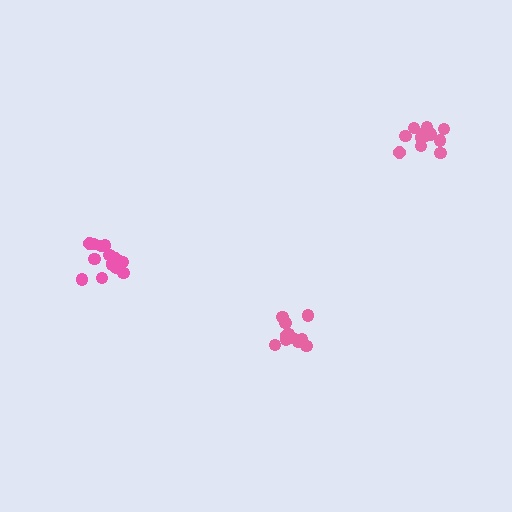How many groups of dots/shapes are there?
There are 3 groups.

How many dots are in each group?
Group 1: 15 dots, Group 2: 13 dots, Group 3: 13 dots (41 total).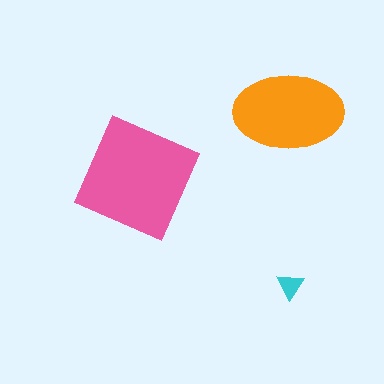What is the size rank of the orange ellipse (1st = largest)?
2nd.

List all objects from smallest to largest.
The cyan triangle, the orange ellipse, the pink square.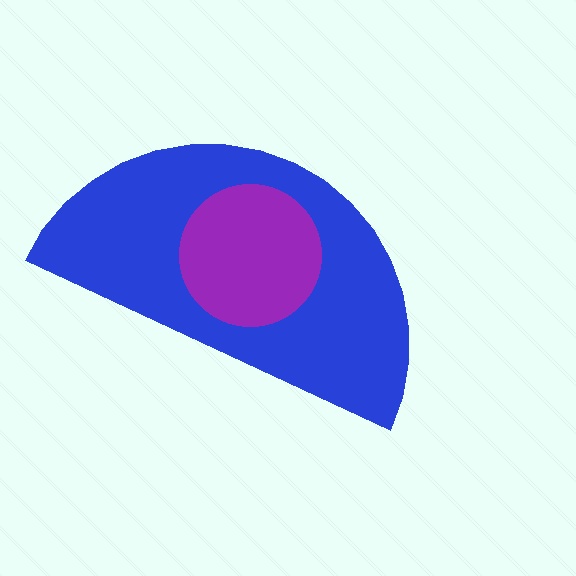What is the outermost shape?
The blue semicircle.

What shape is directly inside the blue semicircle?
The purple circle.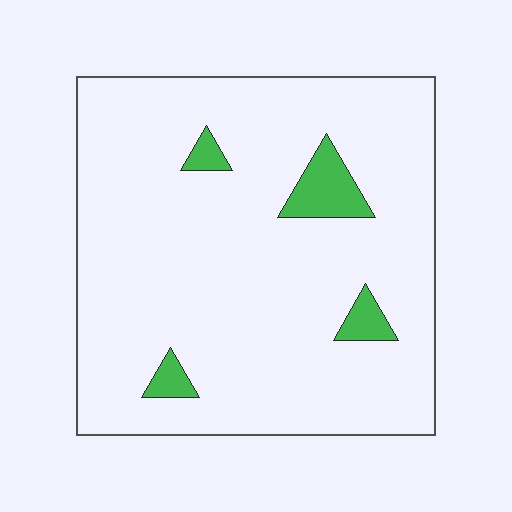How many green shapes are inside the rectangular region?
4.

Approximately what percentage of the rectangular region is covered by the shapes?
Approximately 5%.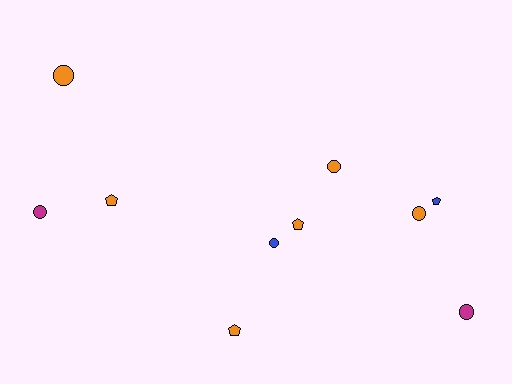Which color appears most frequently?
Orange, with 6 objects.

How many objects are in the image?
There are 10 objects.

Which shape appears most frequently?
Circle, with 6 objects.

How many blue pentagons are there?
There is 1 blue pentagon.